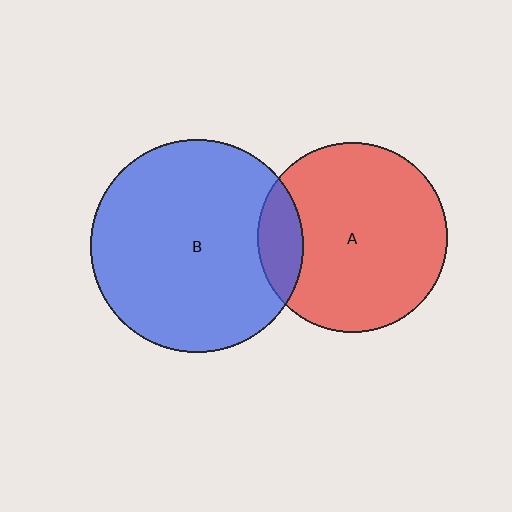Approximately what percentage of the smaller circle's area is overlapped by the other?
Approximately 15%.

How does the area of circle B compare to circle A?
Approximately 1.3 times.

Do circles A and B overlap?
Yes.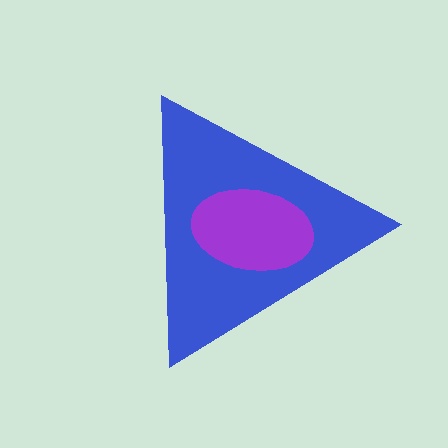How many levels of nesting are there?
2.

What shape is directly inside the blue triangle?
The purple ellipse.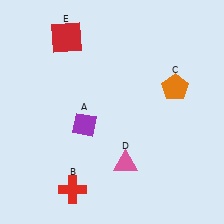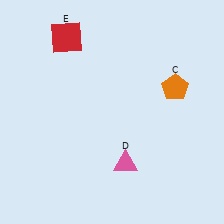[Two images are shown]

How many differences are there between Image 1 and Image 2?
There are 2 differences between the two images.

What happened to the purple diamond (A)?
The purple diamond (A) was removed in Image 2. It was in the bottom-left area of Image 1.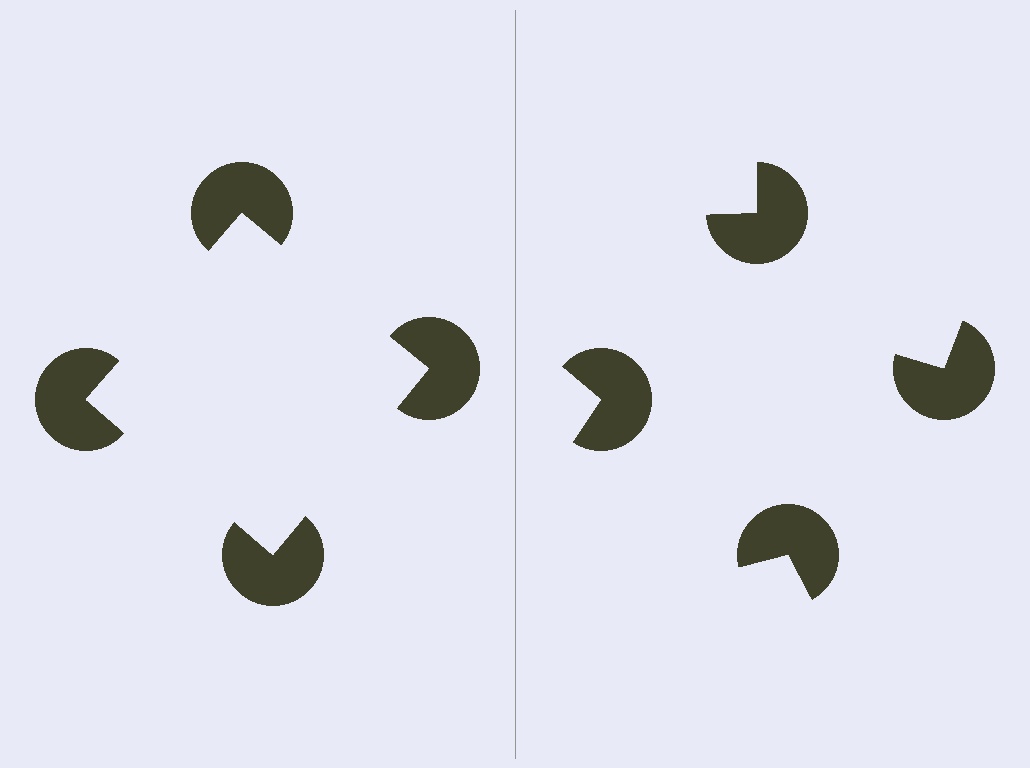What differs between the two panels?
The pac-man discs are positioned identically on both sides; only the wedge orientations differ. On the left they align to a square; on the right they are misaligned.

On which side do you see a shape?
An illusory square appears on the left side. On the right side the wedge cuts are rotated, so no coherent shape forms.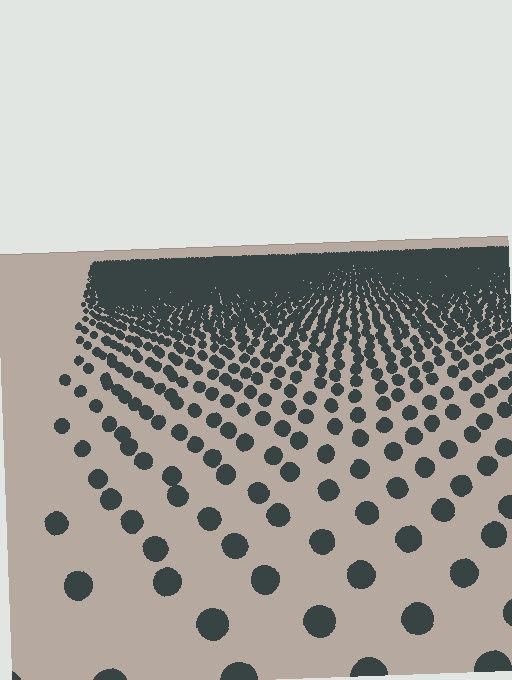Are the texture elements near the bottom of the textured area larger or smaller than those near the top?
Larger. Near the bottom, elements are closer to the viewer and appear at a bigger on-screen size.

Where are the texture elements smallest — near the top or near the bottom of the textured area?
Near the top.